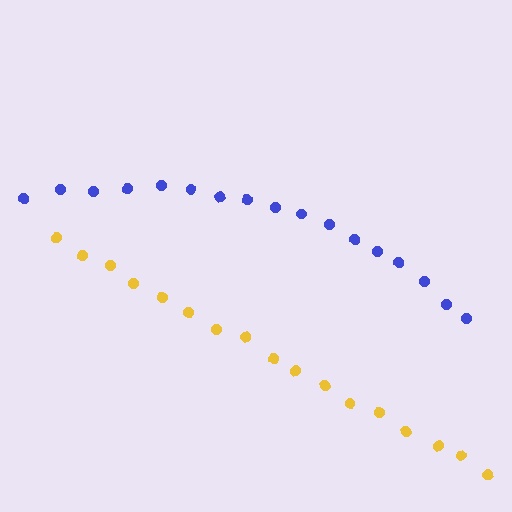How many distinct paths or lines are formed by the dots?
There are 2 distinct paths.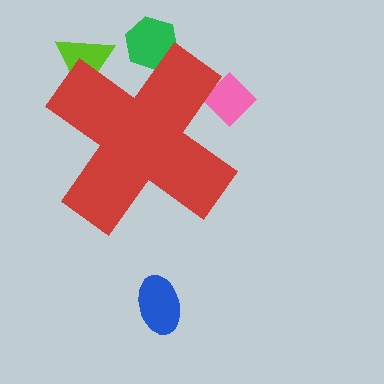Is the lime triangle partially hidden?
Yes, the lime triangle is partially hidden behind the red cross.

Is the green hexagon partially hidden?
Yes, the green hexagon is partially hidden behind the red cross.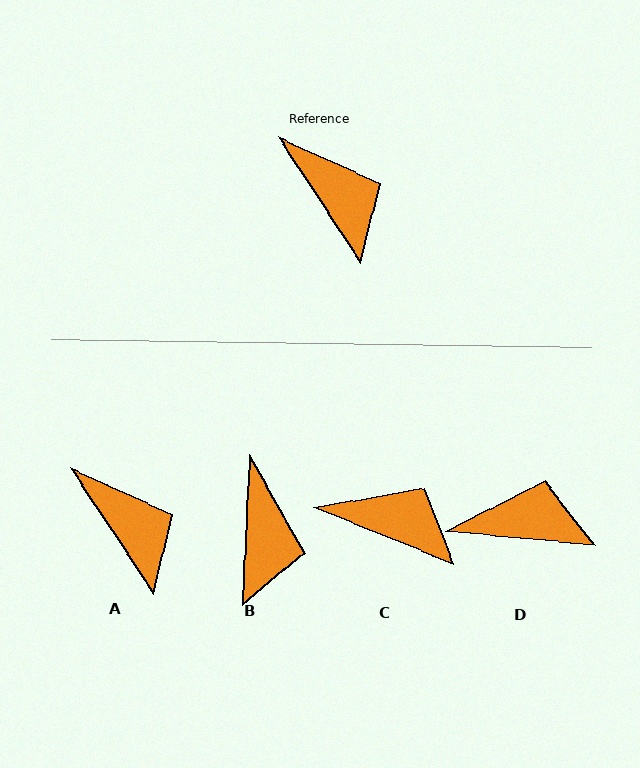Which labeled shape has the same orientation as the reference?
A.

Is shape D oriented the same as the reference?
No, it is off by about 52 degrees.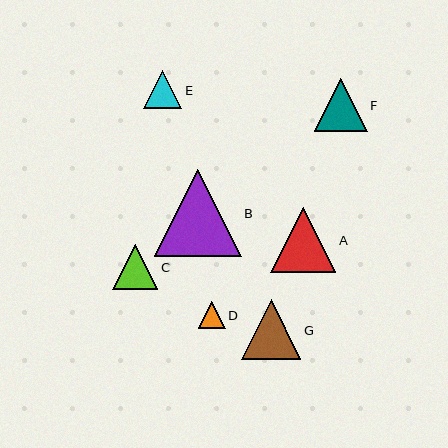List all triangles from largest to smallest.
From largest to smallest: B, A, G, F, C, E, D.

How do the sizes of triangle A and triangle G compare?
Triangle A and triangle G are approximately the same size.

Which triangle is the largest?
Triangle B is the largest with a size of approximately 87 pixels.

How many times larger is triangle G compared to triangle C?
Triangle G is approximately 1.3 times the size of triangle C.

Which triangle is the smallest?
Triangle D is the smallest with a size of approximately 27 pixels.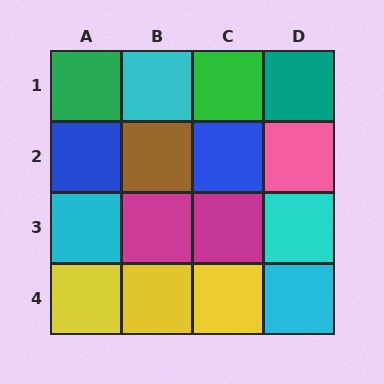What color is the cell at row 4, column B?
Yellow.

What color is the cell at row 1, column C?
Green.